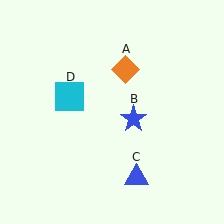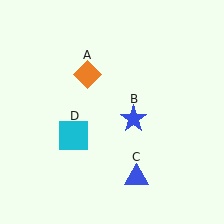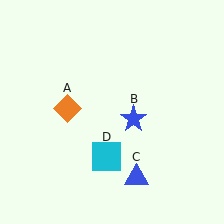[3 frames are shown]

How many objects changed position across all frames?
2 objects changed position: orange diamond (object A), cyan square (object D).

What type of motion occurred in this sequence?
The orange diamond (object A), cyan square (object D) rotated counterclockwise around the center of the scene.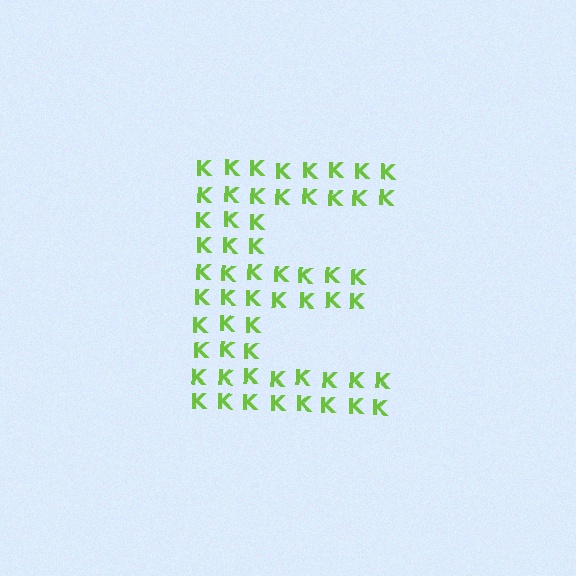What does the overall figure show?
The overall figure shows the letter E.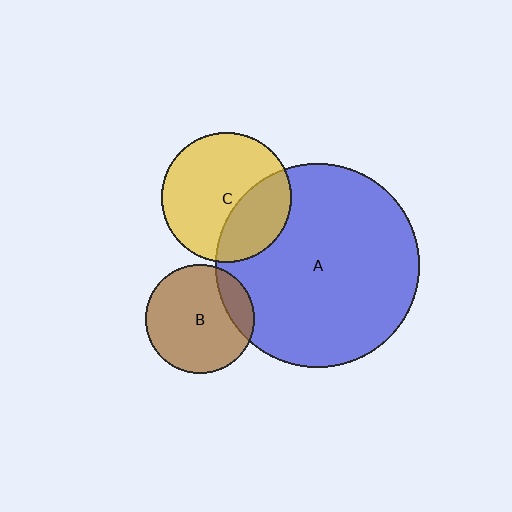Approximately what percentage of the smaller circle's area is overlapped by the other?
Approximately 15%.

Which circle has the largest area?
Circle A (blue).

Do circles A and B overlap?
Yes.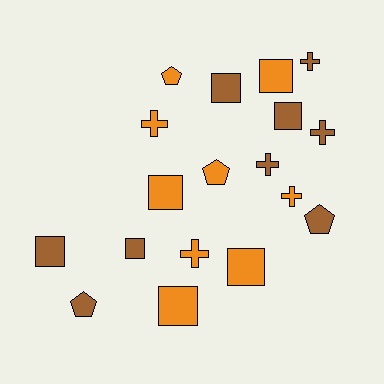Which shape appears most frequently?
Square, with 8 objects.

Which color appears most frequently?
Brown, with 9 objects.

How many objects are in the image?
There are 18 objects.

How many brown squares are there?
There are 4 brown squares.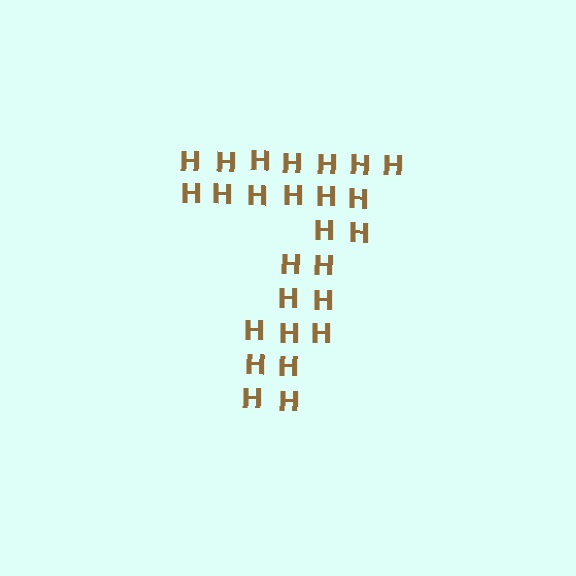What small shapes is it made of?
It is made of small letter H's.